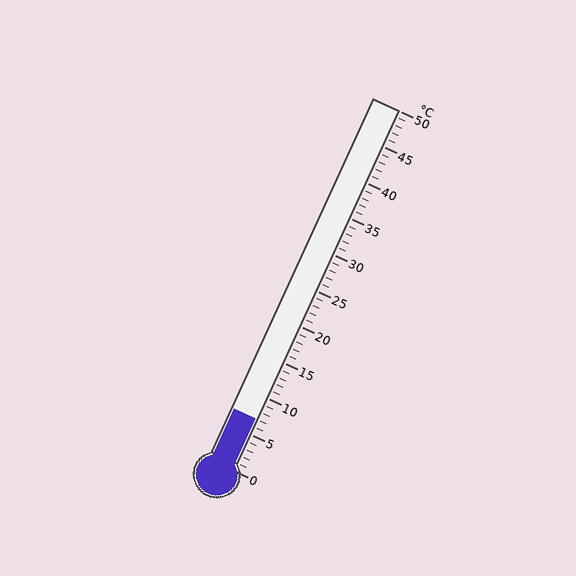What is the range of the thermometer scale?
The thermometer scale ranges from 0°C to 50°C.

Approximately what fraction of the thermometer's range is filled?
The thermometer is filled to approximately 15% of its range.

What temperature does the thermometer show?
The thermometer shows approximately 7°C.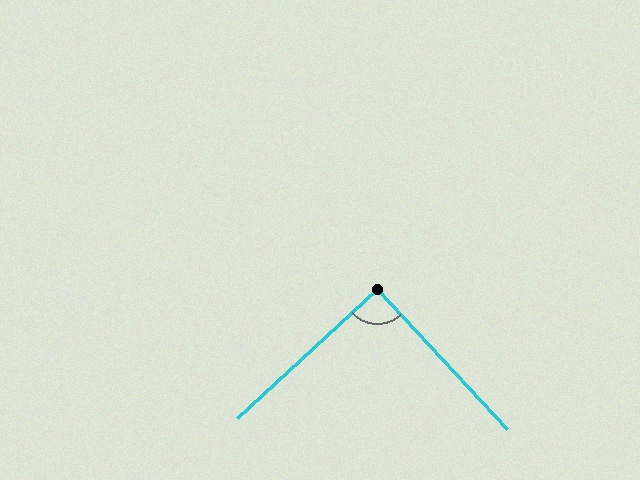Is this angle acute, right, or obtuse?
It is approximately a right angle.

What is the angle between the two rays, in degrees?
Approximately 90 degrees.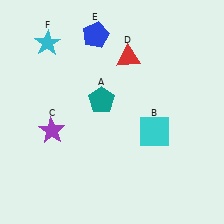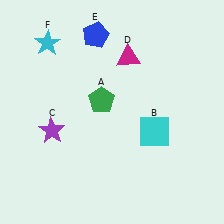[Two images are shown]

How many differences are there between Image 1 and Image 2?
There are 2 differences between the two images.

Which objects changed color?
A changed from teal to green. D changed from red to magenta.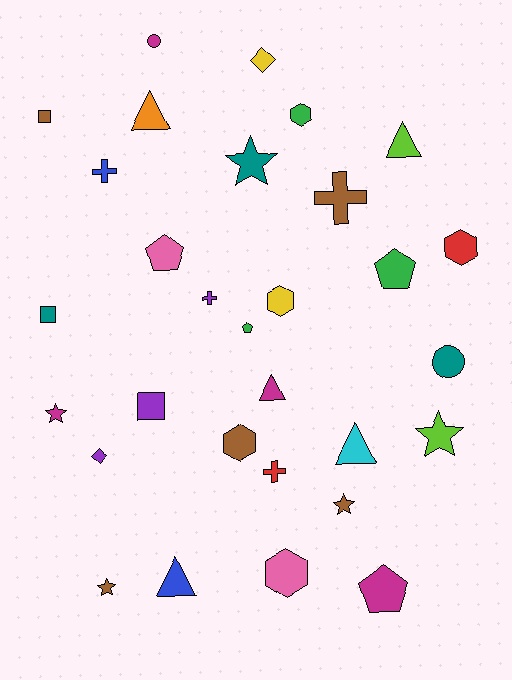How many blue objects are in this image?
There are 2 blue objects.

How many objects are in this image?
There are 30 objects.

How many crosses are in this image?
There are 4 crosses.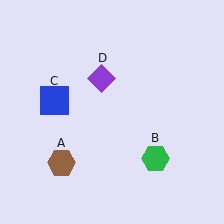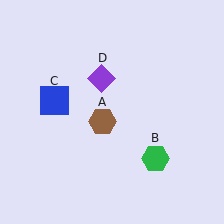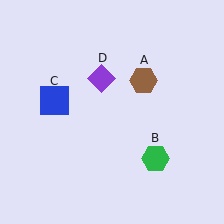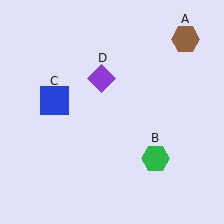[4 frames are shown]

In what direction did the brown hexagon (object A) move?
The brown hexagon (object A) moved up and to the right.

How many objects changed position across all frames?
1 object changed position: brown hexagon (object A).